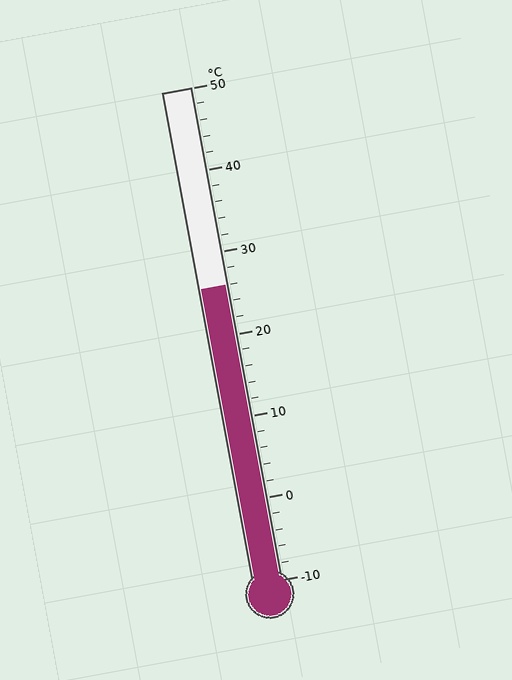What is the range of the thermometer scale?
The thermometer scale ranges from -10°C to 50°C.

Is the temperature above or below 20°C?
The temperature is above 20°C.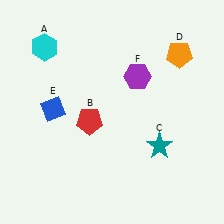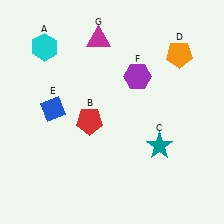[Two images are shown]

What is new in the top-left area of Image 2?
A magenta triangle (G) was added in the top-left area of Image 2.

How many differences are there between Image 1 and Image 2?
There is 1 difference between the two images.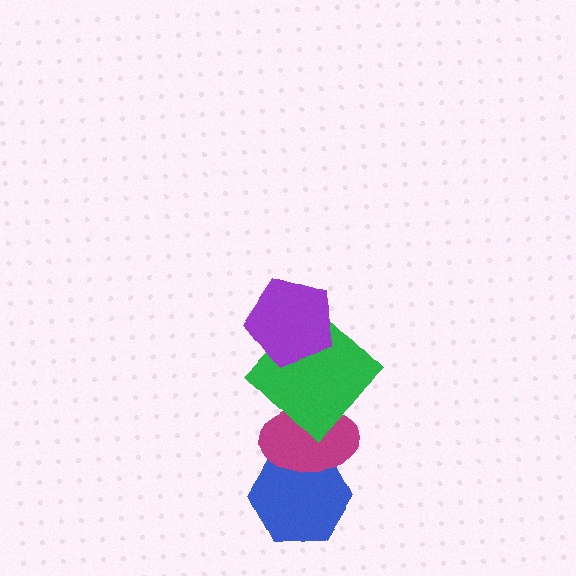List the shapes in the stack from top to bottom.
From top to bottom: the purple pentagon, the green diamond, the magenta ellipse, the blue hexagon.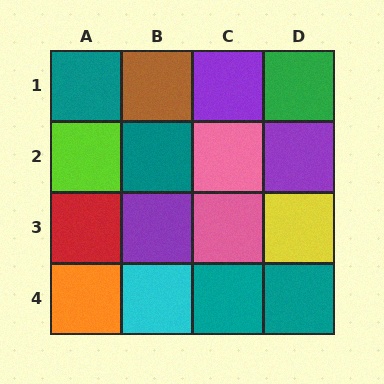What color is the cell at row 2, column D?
Purple.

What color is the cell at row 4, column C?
Teal.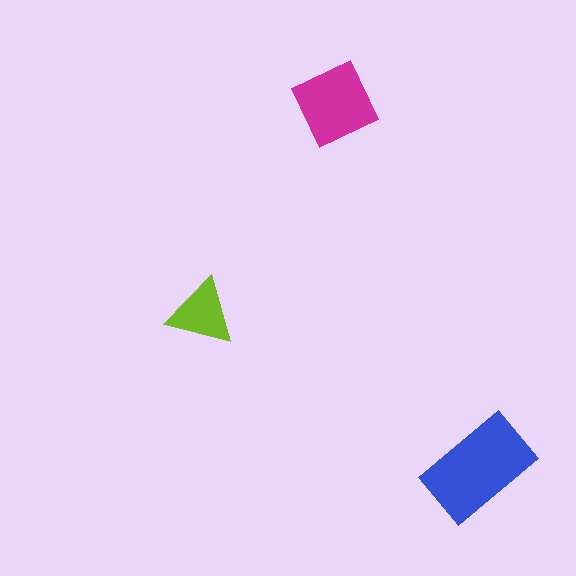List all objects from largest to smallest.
The blue rectangle, the magenta diamond, the lime triangle.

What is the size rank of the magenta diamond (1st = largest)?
2nd.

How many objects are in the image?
There are 3 objects in the image.